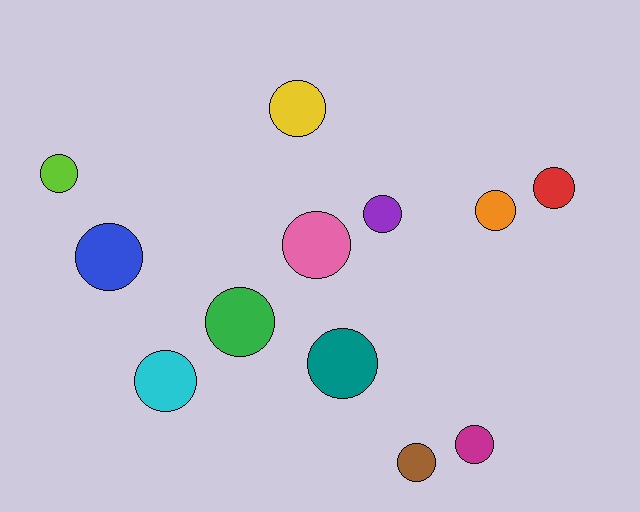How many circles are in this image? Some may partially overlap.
There are 12 circles.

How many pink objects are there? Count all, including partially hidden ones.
There is 1 pink object.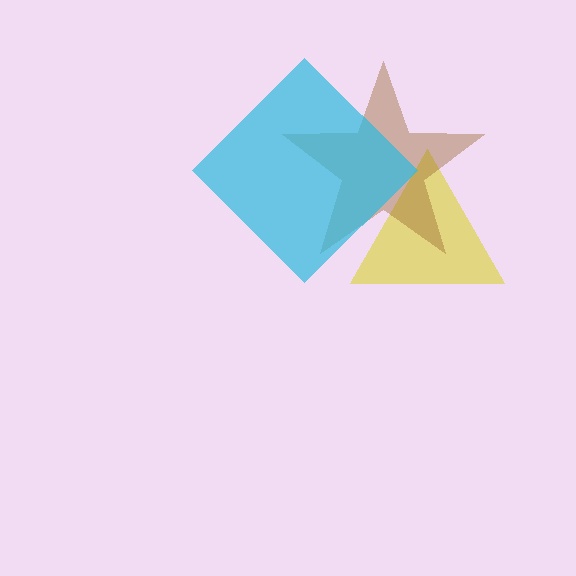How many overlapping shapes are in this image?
There are 3 overlapping shapes in the image.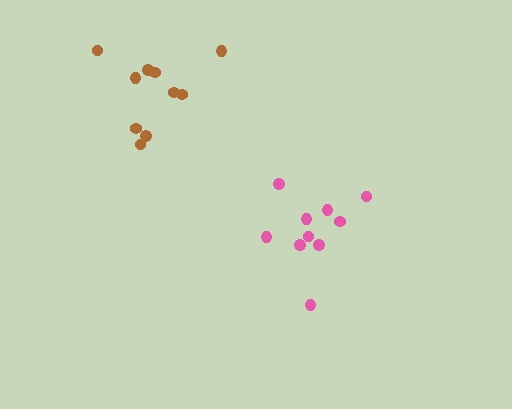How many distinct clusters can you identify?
There are 2 distinct clusters.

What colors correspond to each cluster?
The clusters are colored: pink, brown.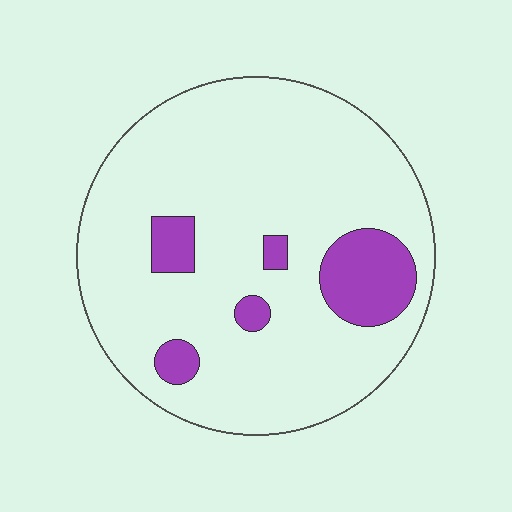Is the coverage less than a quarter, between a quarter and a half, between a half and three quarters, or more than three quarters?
Less than a quarter.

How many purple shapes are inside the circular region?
5.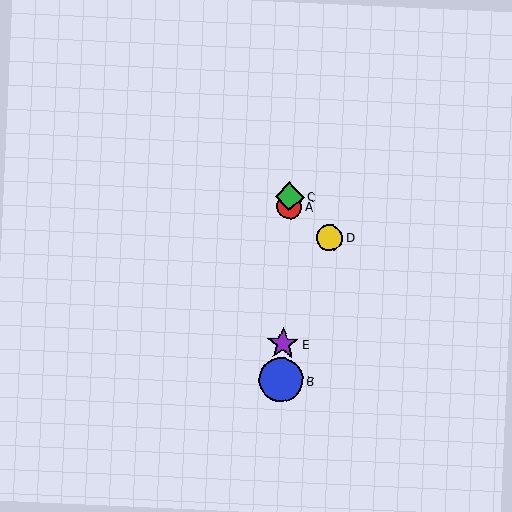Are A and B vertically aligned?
Yes, both are at x≈289.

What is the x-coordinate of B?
Object B is at x≈281.